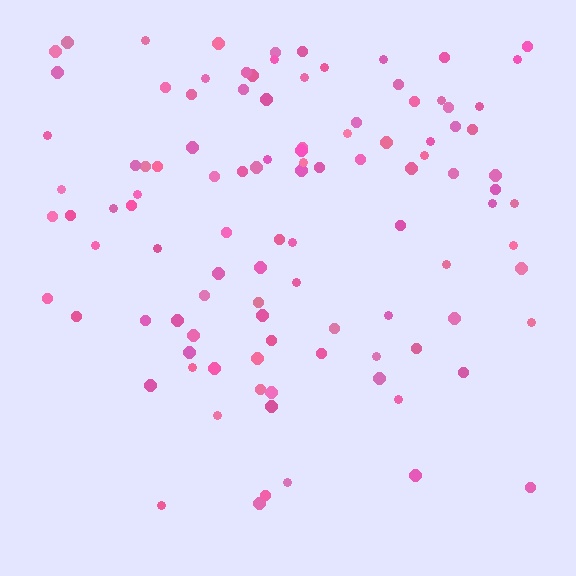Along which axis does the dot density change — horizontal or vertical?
Vertical.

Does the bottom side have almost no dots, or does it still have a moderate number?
Still a moderate number, just noticeably fewer than the top.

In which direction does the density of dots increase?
From bottom to top, with the top side densest.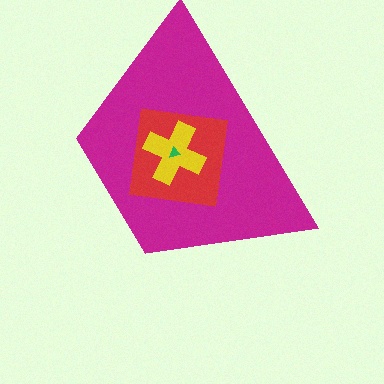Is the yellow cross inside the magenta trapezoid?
Yes.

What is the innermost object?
The green triangle.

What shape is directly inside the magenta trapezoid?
The red square.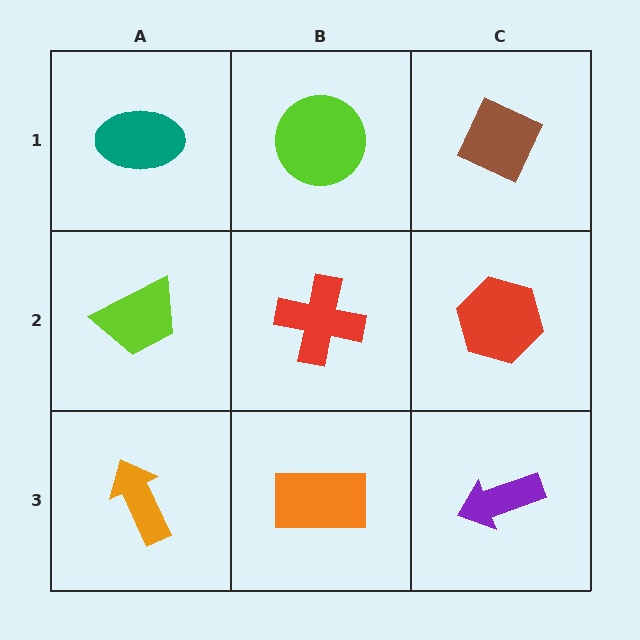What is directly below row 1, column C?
A red hexagon.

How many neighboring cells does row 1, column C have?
2.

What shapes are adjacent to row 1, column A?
A lime trapezoid (row 2, column A), a lime circle (row 1, column B).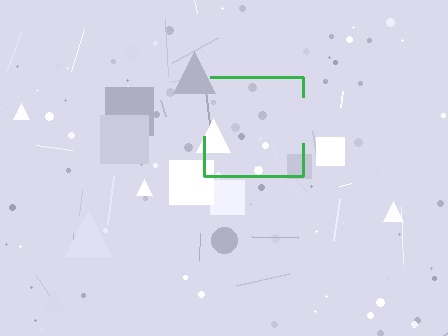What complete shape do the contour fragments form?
The contour fragments form a square.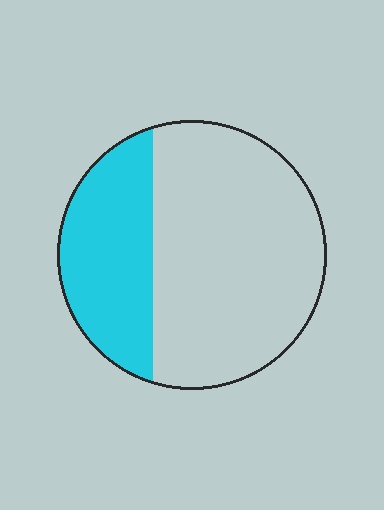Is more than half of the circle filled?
No.